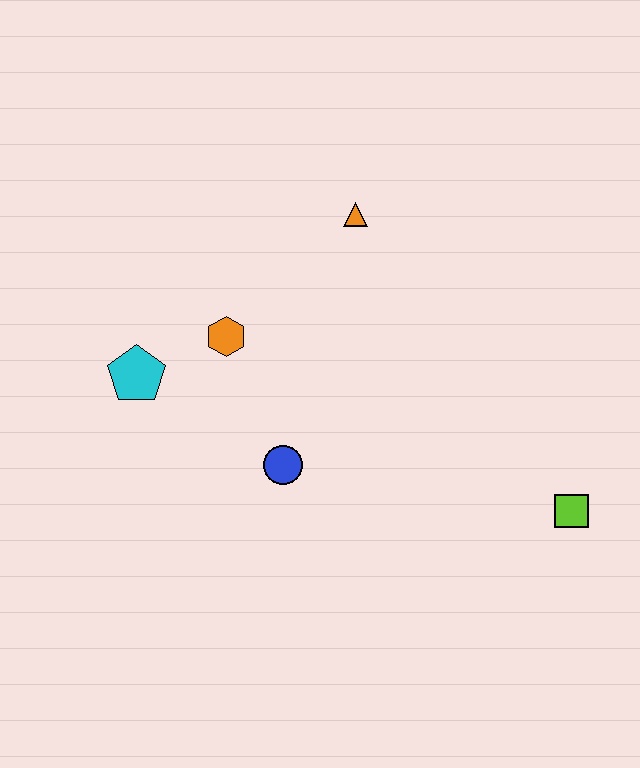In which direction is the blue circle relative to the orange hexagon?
The blue circle is below the orange hexagon.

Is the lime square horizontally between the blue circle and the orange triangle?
No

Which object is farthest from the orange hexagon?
The lime square is farthest from the orange hexagon.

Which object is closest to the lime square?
The blue circle is closest to the lime square.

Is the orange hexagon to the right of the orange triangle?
No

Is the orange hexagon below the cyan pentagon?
No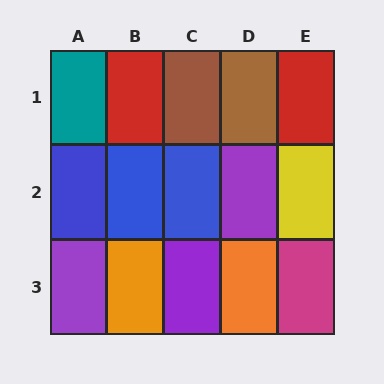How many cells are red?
2 cells are red.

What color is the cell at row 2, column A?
Blue.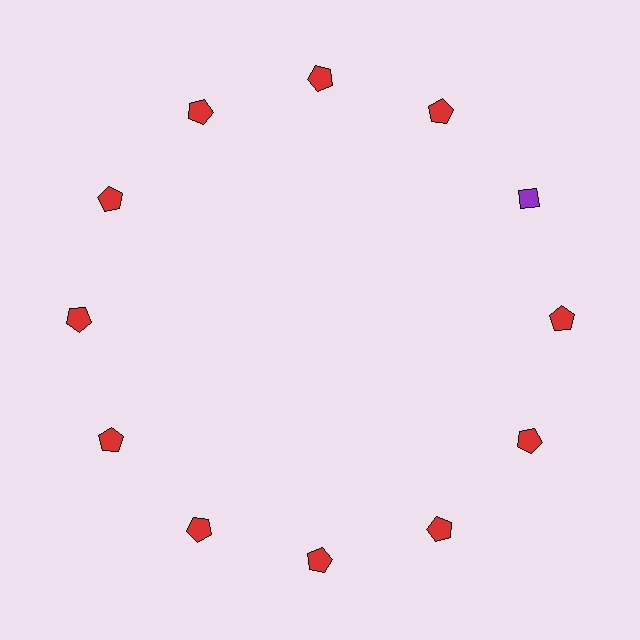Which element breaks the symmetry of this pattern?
The purple diamond at roughly the 2 o'clock position breaks the symmetry. All other shapes are red pentagons.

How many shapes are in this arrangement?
There are 12 shapes arranged in a ring pattern.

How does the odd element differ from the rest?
It differs in both color (purple instead of red) and shape (diamond instead of pentagon).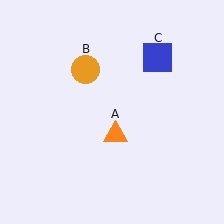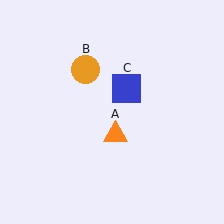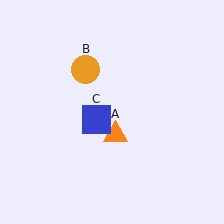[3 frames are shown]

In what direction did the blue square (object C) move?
The blue square (object C) moved down and to the left.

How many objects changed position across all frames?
1 object changed position: blue square (object C).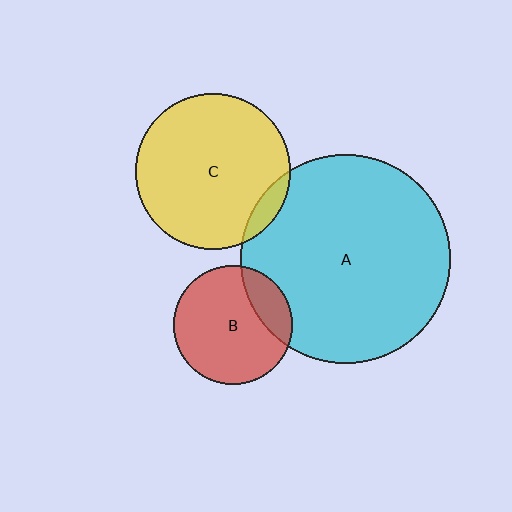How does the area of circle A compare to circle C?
Approximately 1.8 times.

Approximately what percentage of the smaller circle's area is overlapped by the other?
Approximately 20%.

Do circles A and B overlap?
Yes.